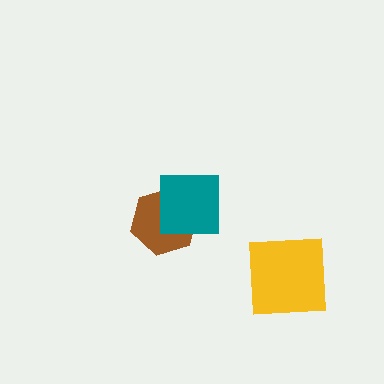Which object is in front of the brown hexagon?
The teal square is in front of the brown hexagon.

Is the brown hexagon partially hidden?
Yes, it is partially covered by another shape.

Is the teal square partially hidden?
No, no other shape covers it.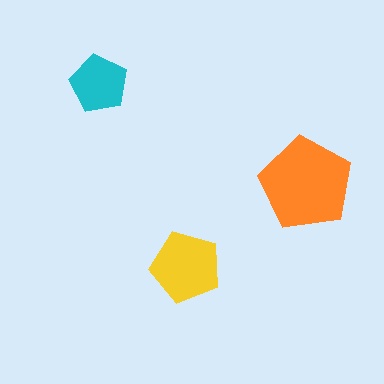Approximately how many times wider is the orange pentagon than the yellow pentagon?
About 1.5 times wider.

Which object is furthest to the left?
The cyan pentagon is leftmost.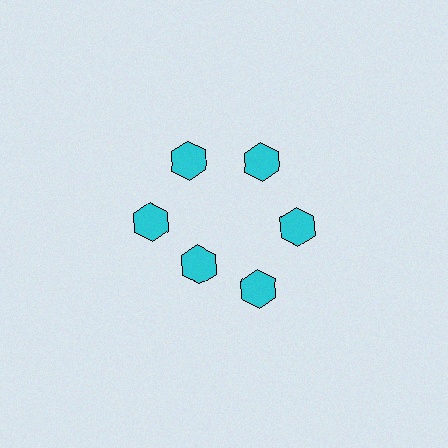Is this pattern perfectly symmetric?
No. The 6 cyan hexagons are arranged in a ring, but one element near the 7 o'clock position is pulled inward toward the center, breaking the 6-fold rotational symmetry.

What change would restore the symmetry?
The symmetry would be restored by moving it outward, back onto the ring so that all 6 hexagons sit at equal angles and equal distance from the center.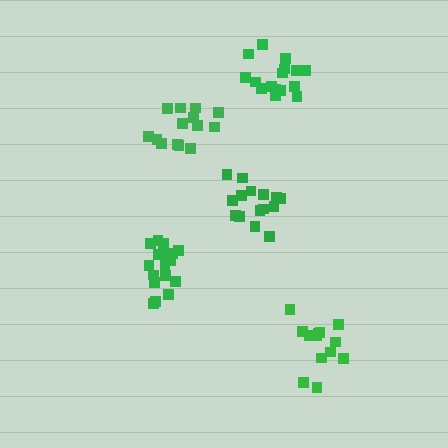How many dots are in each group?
Group 1: 15 dots, Group 2: 13 dots, Group 3: 14 dots, Group 4: 17 dots, Group 5: 18 dots (77 total).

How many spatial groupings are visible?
There are 5 spatial groupings.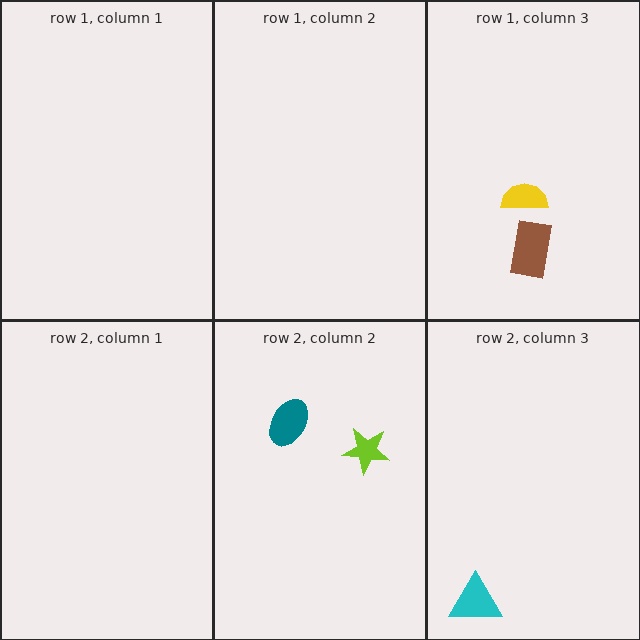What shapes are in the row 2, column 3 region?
The cyan triangle.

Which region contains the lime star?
The row 2, column 2 region.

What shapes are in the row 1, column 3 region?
The brown rectangle, the yellow semicircle.